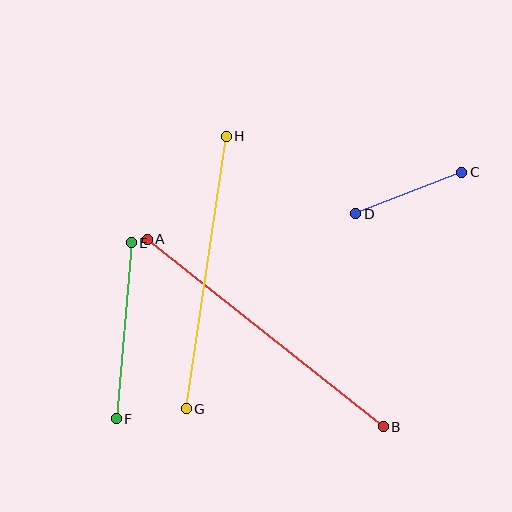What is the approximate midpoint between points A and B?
The midpoint is at approximately (265, 333) pixels.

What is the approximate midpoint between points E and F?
The midpoint is at approximately (124, 331) pixels.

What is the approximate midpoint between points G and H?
The midpoint is at approximately (206, 273) pixels.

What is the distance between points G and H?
The distance is approximately 275 pixels.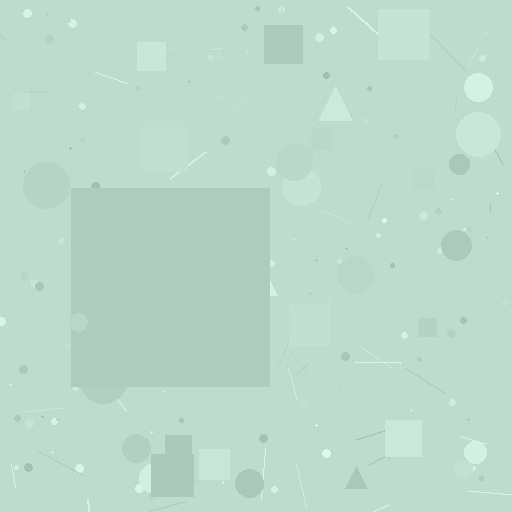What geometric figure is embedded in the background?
A square is embedded in the background.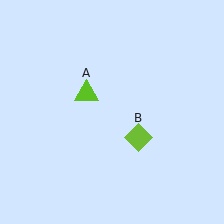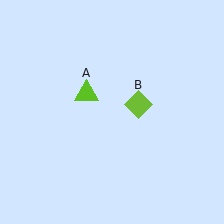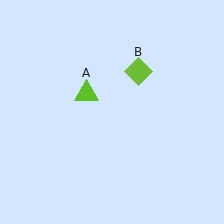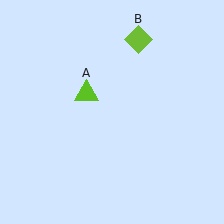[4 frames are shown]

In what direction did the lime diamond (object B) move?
The lime diamond (object B) moved up.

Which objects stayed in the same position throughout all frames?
Lime triangle (object A) remained stationary.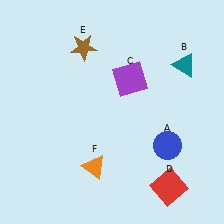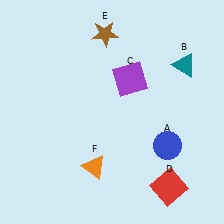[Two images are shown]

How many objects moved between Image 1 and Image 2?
1 object moved between the two images.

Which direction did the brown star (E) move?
The brown star (E) moved right.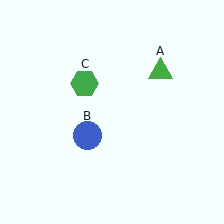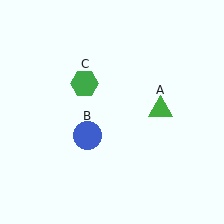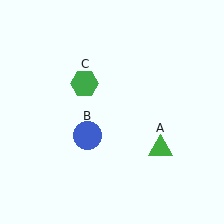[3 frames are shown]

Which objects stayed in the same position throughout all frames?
Blue circle (object B) and green hexagon (object C) remained stationary.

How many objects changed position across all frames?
1 object changed position: green triangle (object A).